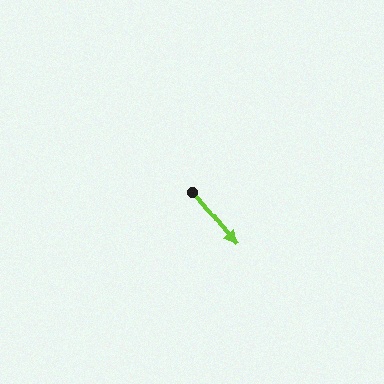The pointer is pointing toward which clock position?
Roughly 5 o'clock.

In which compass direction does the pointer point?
Southeast.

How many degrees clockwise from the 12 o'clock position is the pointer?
Approximately 140 degrees.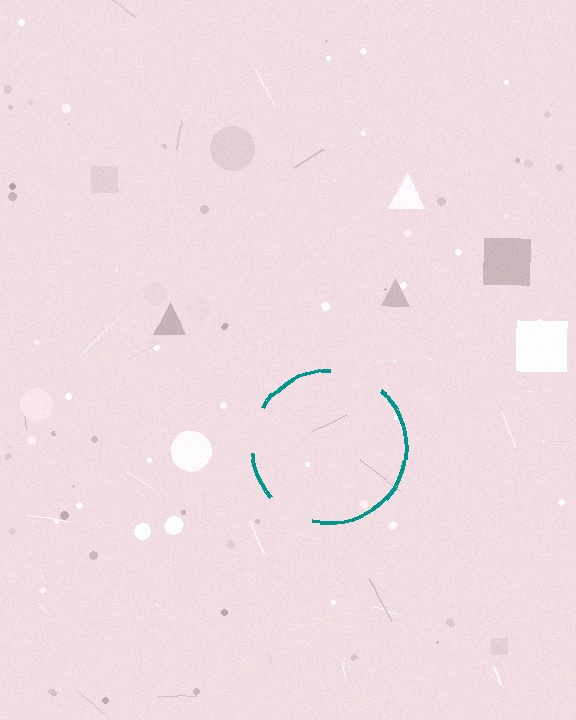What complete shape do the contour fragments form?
The contour fragments form a circle.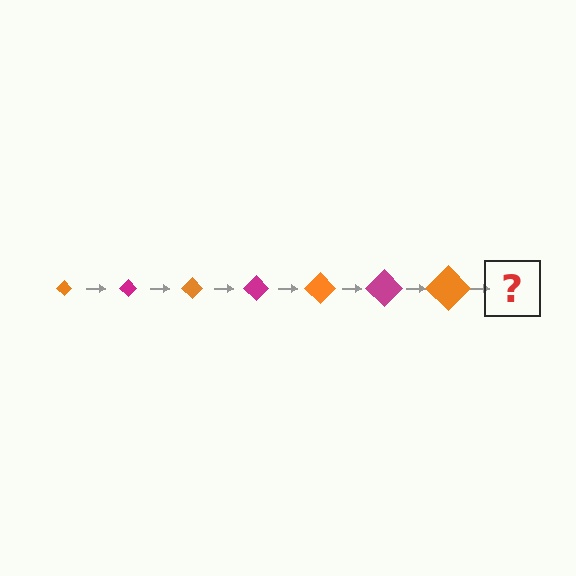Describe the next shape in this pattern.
It should be a magenta diamond, larger than the previous one.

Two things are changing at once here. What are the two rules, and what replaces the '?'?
The two rules are that the diamond grows larger each step and the color cycles through orange and magenta. The '?' should be a magenta diamond, larger than the previous one.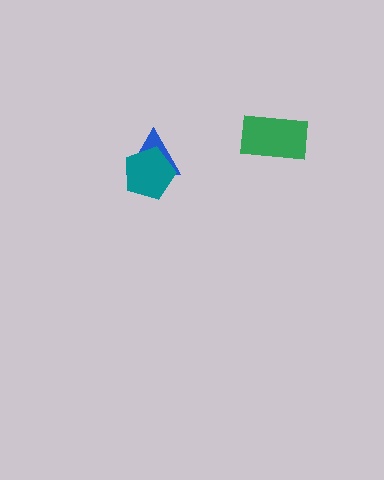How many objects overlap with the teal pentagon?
1 object overlaps with the teal pentagon.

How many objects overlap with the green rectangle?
0 objects overlap with the green rectangle.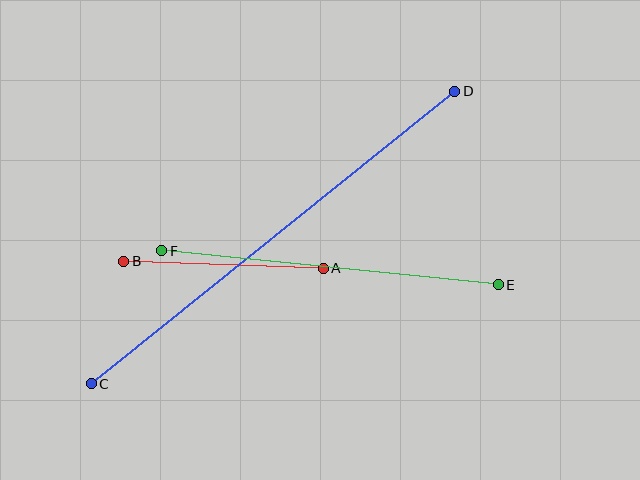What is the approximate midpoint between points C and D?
The midpoint is at approximately (273, 237) pixels.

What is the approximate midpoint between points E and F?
The midpoint is at approximately (330, 268) pixels.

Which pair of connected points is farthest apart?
Points C and D are farthest apart.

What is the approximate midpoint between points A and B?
The midpoint is at approximately (224, 265) pixels.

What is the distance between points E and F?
The distance is approximately 339 pixels.